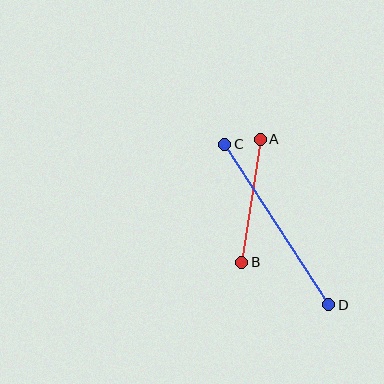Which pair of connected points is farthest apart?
Points C and D are farthest apart.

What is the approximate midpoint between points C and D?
The midpoint is at approximately (277, 225) pixels.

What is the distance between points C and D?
The distance is approximately 191 pixels.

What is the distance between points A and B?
The distance is approximately 124 pixels.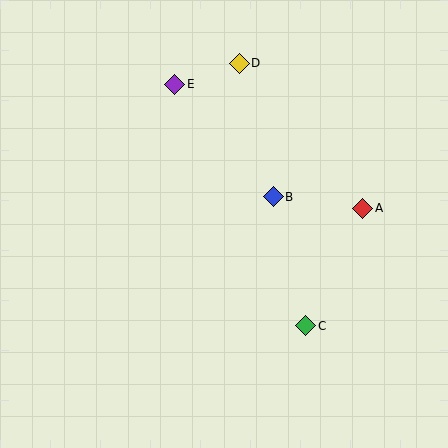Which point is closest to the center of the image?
Point B at (273, 197) is closest to the center.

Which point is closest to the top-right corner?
Point D is closest to the top-right corner.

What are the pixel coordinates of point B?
Point B is at (273, 197).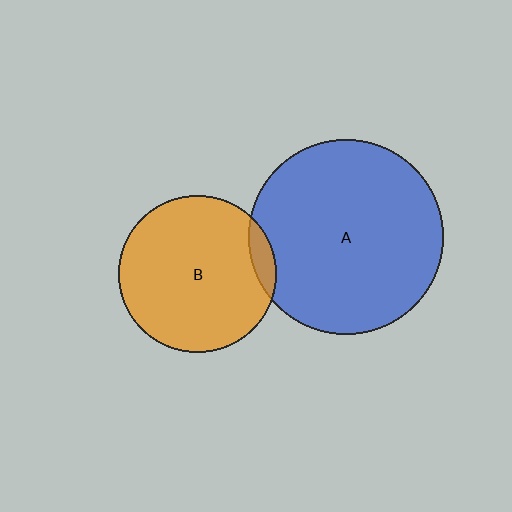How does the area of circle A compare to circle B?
Approximately 1.5 times.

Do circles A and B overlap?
Yes.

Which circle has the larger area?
Circle A (blue).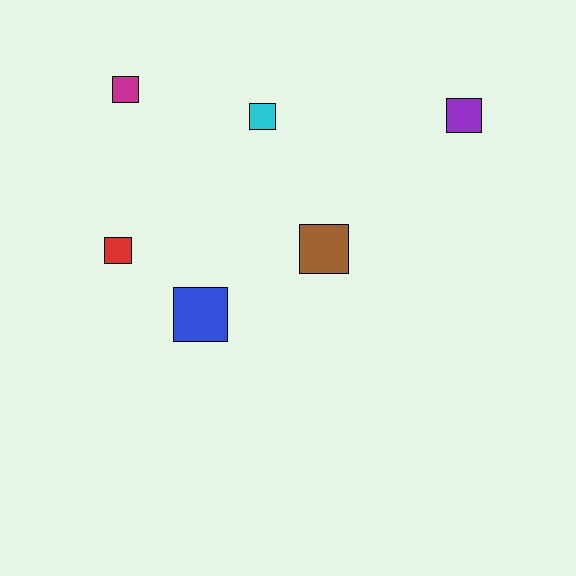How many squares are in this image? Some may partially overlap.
There are 6 squares.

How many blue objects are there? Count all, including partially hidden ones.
There is 1 blue object.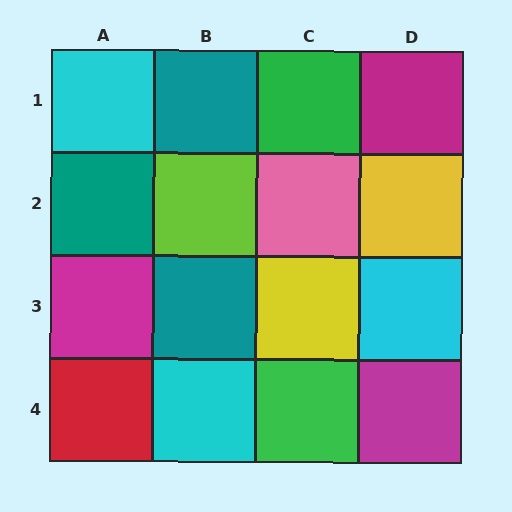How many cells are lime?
1 cell is lime.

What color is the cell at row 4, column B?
Cyan.